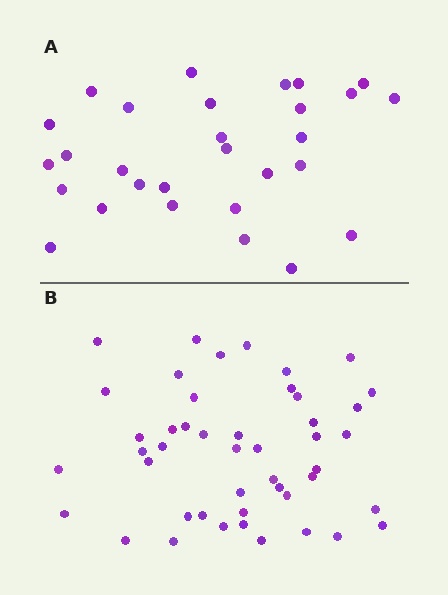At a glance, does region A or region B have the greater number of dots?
Region B (the bottom region) has more dots.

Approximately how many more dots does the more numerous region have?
Region B has approximately 15 more dots than region A.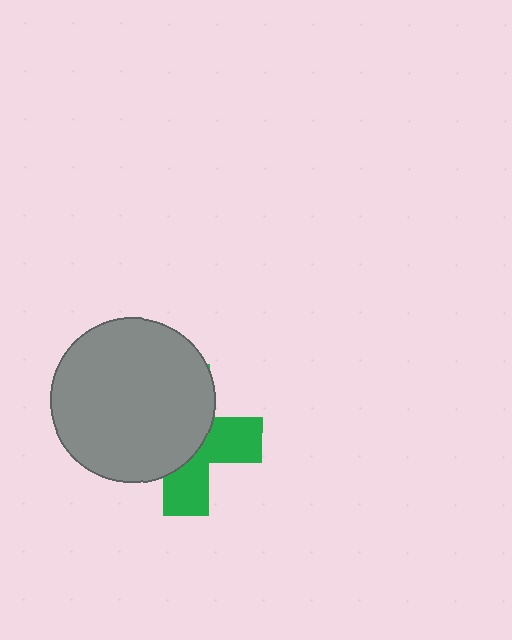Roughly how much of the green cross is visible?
A small part of it is visible (roughly 41%).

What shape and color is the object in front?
The object in front is a gray circle.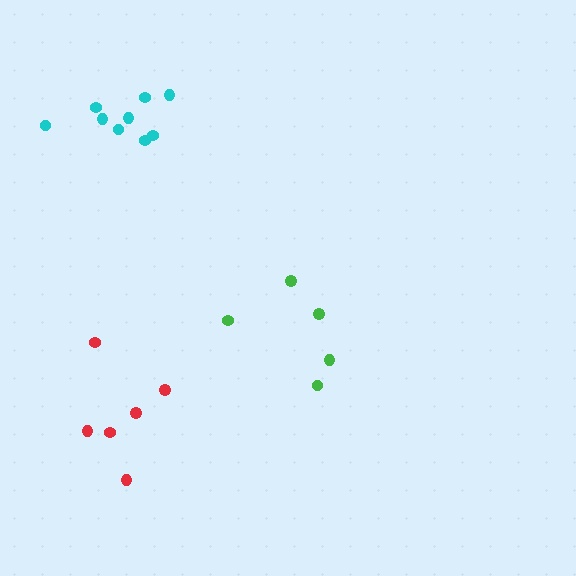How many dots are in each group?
Group 1: 6 dots, Group 2: 9 dots, Group 3: 5 dots (20 total).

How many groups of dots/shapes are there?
There are 3 groups.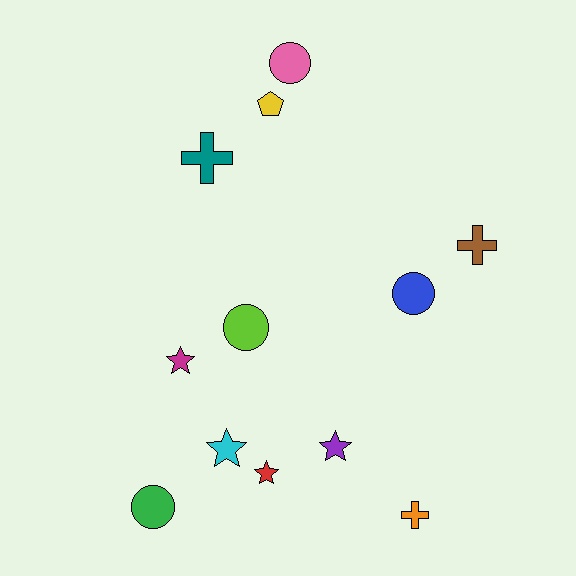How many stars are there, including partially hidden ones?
There are 4 stars.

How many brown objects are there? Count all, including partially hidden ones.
There is 1 brown object.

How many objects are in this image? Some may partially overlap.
There are 12 objects.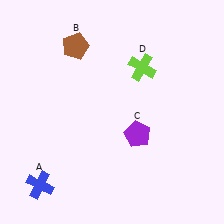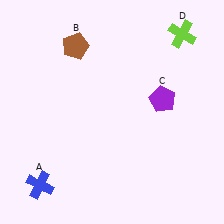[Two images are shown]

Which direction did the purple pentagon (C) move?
The purple pentagon (C) moved up.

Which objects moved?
The objects that moved are: the purple pentagon (C), the lime cross (D).